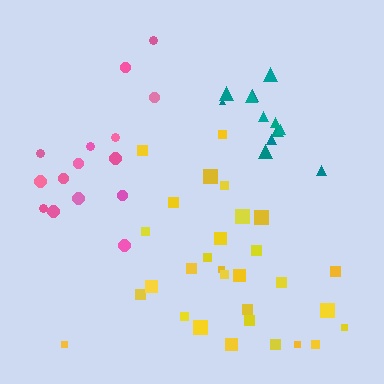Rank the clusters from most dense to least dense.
teal, yellow, pink.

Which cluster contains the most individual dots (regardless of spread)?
Yellow (30).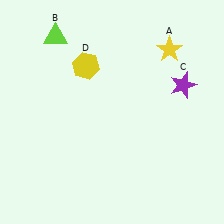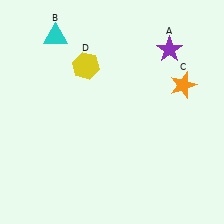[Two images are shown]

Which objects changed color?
A changed from yellow to purple. B changed from lime to cyan. C changed from purple to orange.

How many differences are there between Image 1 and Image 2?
There are 3 differences between the two images.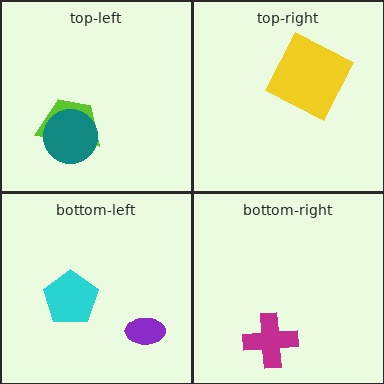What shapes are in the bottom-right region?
The magenta cross.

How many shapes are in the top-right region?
1.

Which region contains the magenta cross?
The bottom-right region.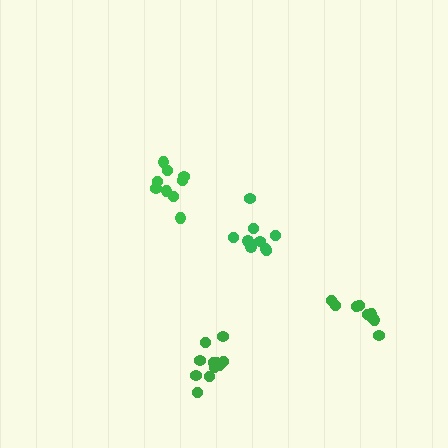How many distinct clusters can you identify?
There are 4 distinct clusters.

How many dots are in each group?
Group 1: 9 dots, Group 2: 11 dots, Group 3: 9 dots, Group 4: 9 dots (38 total).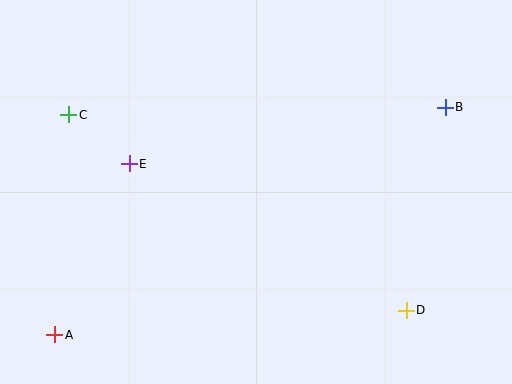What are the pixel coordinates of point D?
Point D is at (406, 310).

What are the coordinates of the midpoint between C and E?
The midpoint between C and E is at (99, 139).